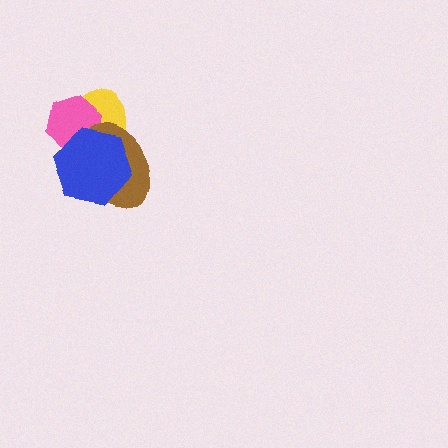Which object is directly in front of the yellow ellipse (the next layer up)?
The pink hexagon is directly in front of the yellow ellipse.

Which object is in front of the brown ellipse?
The blue hexagon is in front of the brown ellipse.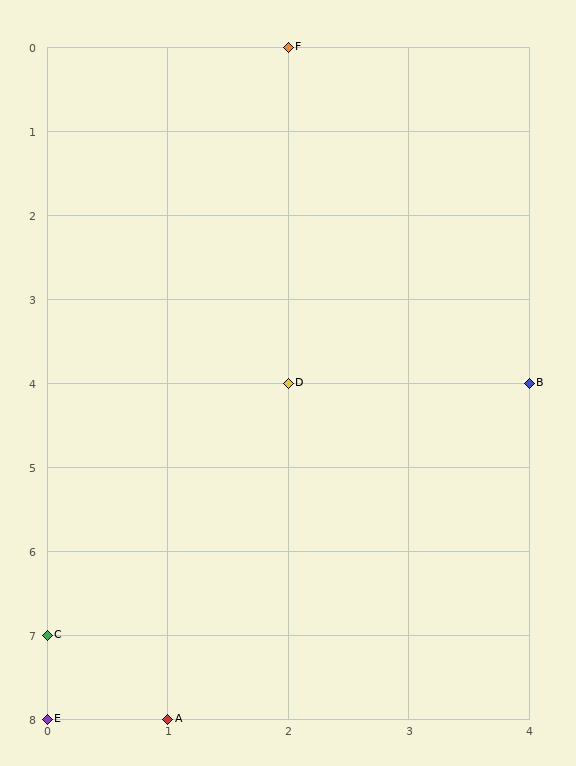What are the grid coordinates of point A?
Point A is at grid coordinates (1, 8).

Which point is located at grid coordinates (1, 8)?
Point A is at (1, 8).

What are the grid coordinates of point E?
Point E is at grid coordinates (0, 8).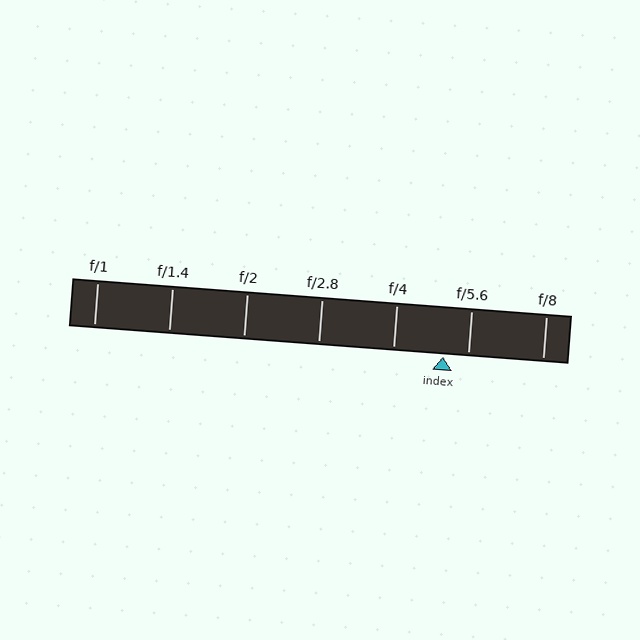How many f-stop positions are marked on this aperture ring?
There are 7 f-stop positions marked.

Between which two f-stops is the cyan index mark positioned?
The index mark is between f/4 and f/5.6.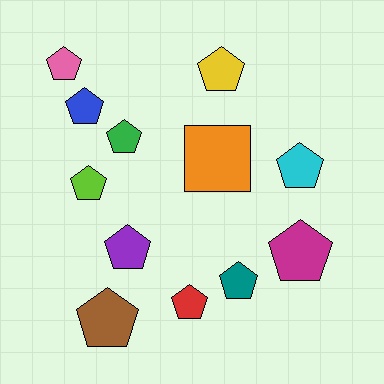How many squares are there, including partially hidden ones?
There is 1 square.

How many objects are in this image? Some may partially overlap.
There are 12 objects.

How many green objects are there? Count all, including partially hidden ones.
There is 1 green object.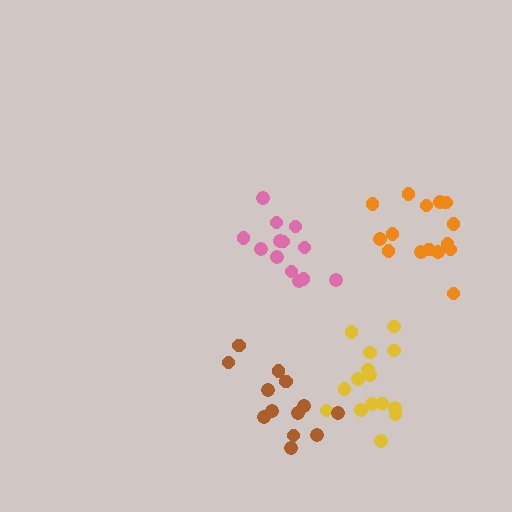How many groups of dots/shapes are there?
There are 4 groups.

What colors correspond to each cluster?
The clusters are colored: orange, yellow, pink, brown.